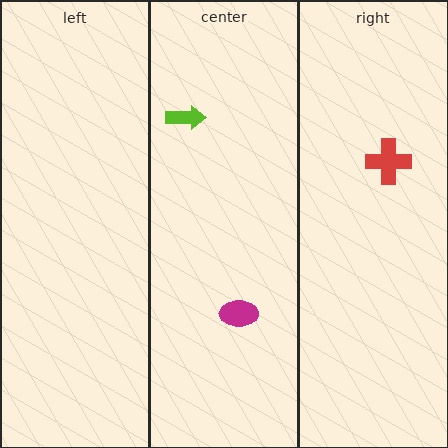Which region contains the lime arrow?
The center region.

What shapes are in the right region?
The red cross.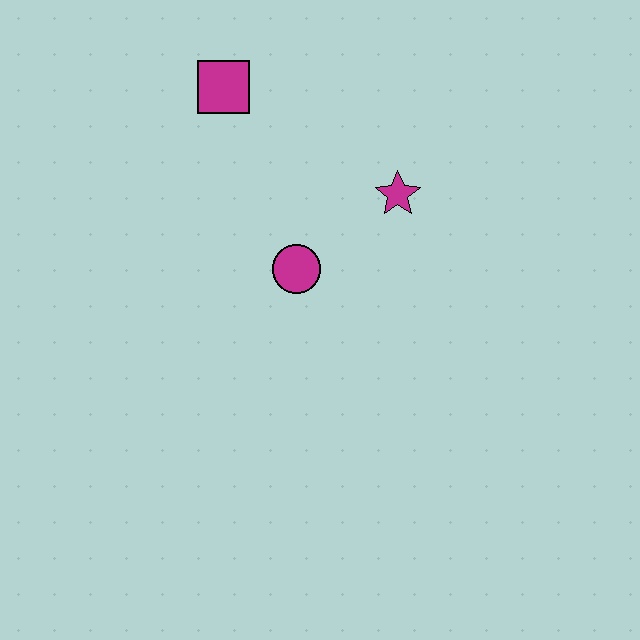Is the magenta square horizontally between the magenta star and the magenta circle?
No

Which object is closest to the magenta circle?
The magenta star is closest to the magenta circle.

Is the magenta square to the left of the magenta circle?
Yes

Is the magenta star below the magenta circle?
No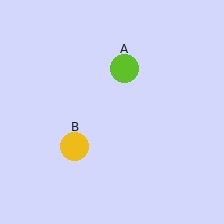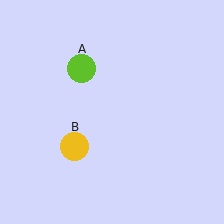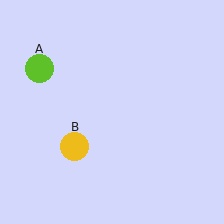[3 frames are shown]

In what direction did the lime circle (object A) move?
The lime circle (object A) moved left.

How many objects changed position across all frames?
1 object changed position: lime circle (object A).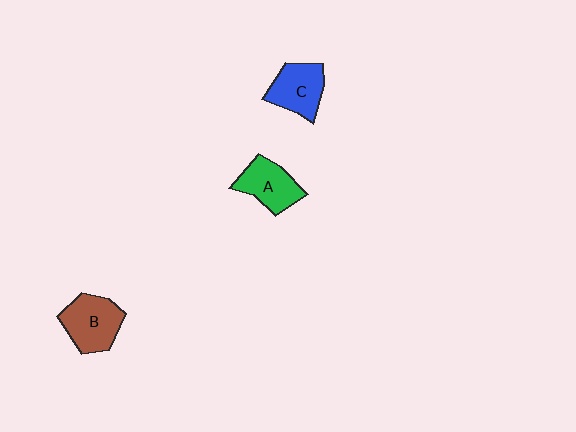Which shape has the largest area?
Shape B (brown).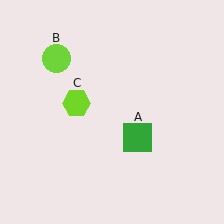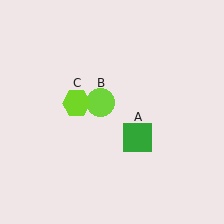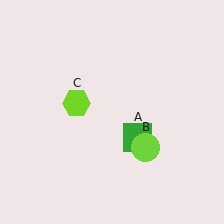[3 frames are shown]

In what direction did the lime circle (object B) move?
The lime circle (object B) moved down and to the right.